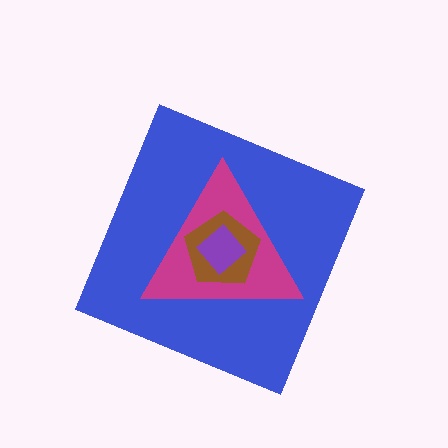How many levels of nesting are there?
4.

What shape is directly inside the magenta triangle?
The brown pentagon.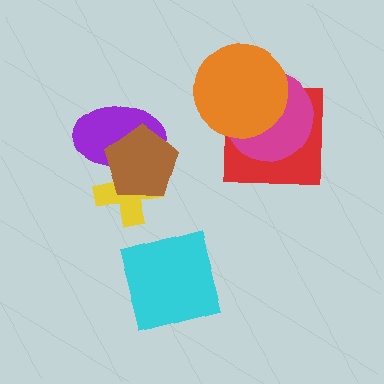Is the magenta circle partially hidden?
Yes, it is partially covered by another shape.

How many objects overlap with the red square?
2 objects overlap with the red square.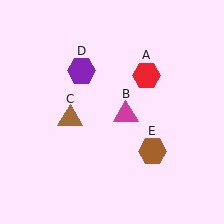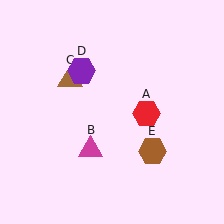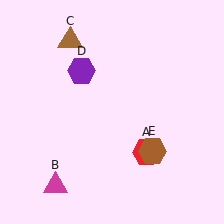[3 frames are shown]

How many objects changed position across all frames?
3 objects changed position: red hexagon (object A), magenta triangle (object B), brown triangle (object C).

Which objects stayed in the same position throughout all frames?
Purple hexagon (object D) and brown hexagon (object E) remained stationary.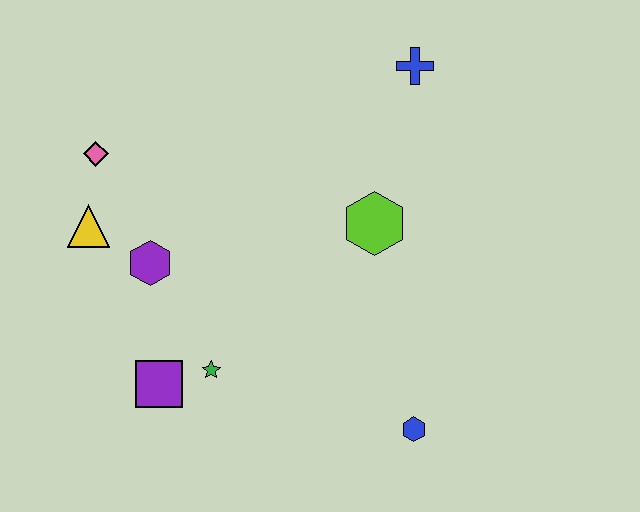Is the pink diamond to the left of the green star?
Yes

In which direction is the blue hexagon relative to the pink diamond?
The blue hexagon is to the right of the pink diamond.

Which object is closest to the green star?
The purple square is closest to the green star.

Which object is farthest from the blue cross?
The purple square is farthest from the blue cross.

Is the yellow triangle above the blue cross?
No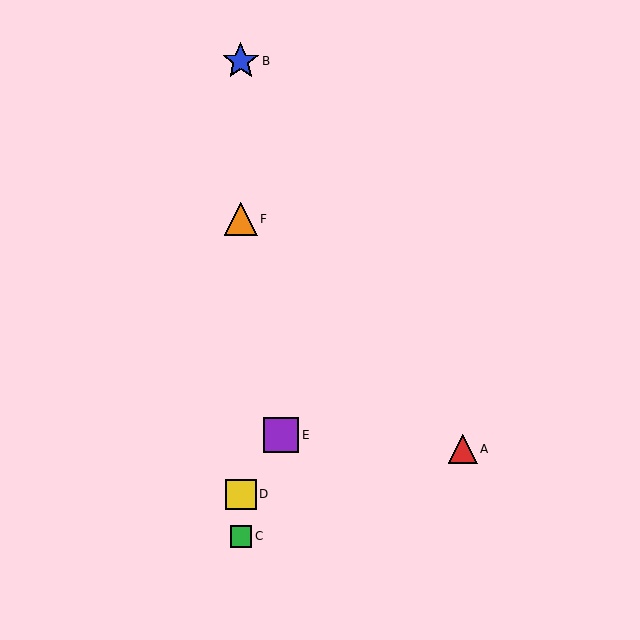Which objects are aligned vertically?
Objects B, C, D, F are aligned vertically.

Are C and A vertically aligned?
No, C is at x≈241 and A is at x≈463.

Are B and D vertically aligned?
Yes, both are at x≈241.